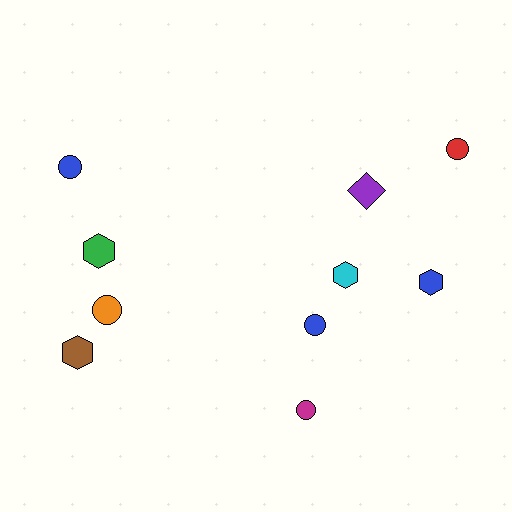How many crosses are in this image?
There are no crosses.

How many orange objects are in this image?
There is 1 orange object.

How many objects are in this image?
There are 10 objects.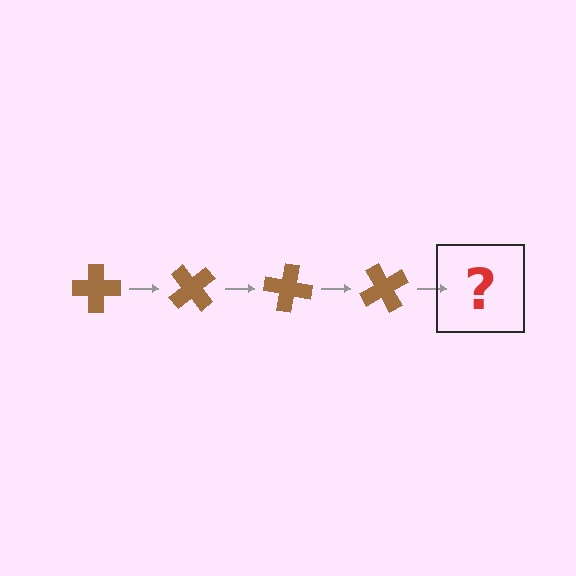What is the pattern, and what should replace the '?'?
The pattern is that the cross rotates 50 degrees each step. The '?' should be a brown cross rotated 200 degrees.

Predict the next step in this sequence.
The next step is a brown cross rotated 200 degrees.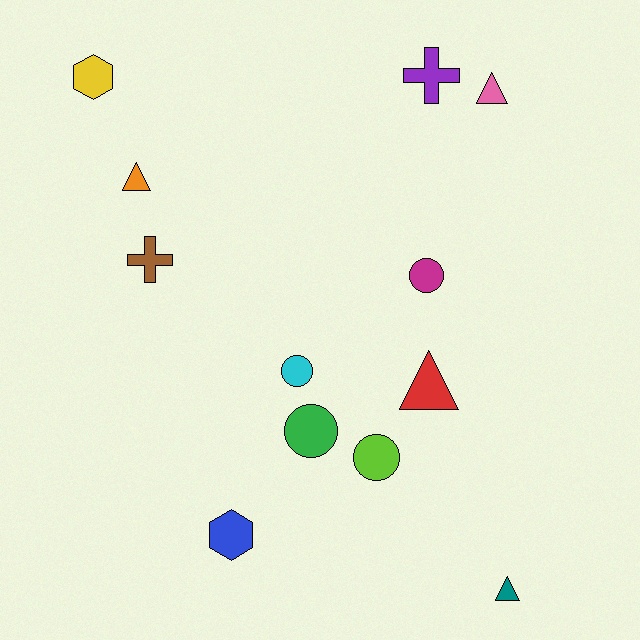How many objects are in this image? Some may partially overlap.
There are 12 objects.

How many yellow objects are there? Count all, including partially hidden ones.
There is 1 yellow object.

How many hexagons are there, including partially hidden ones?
There are 2 hexagons.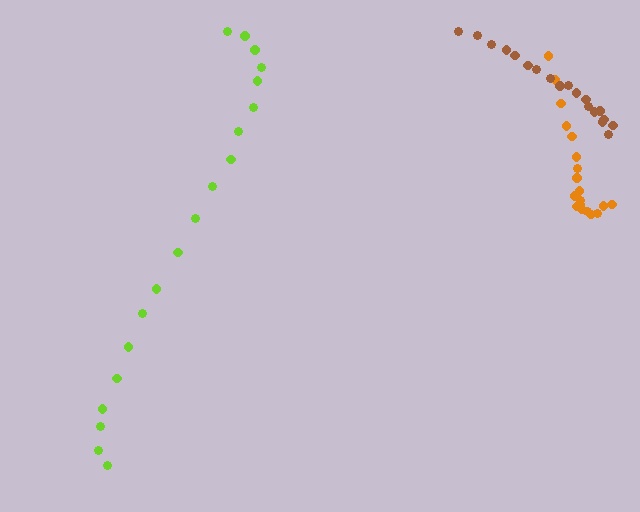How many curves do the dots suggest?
There are 3 distinct paths.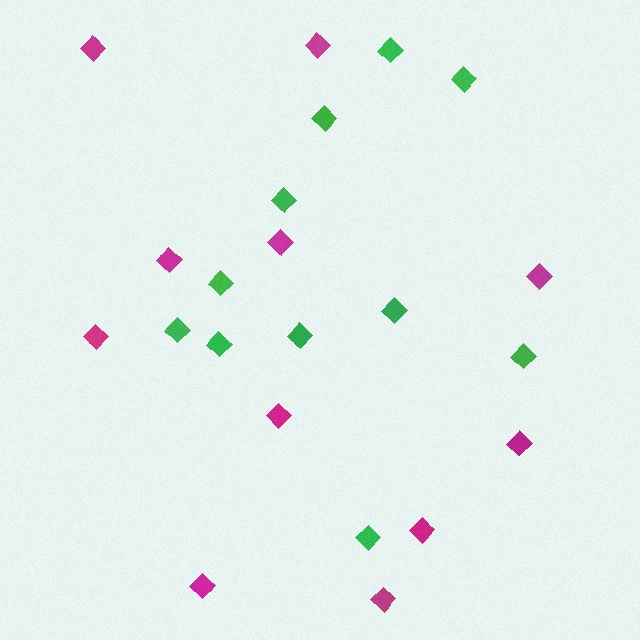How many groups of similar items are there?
There are 2 groups: one group of magenta diamonds (11) and one group of green diamonds (11).